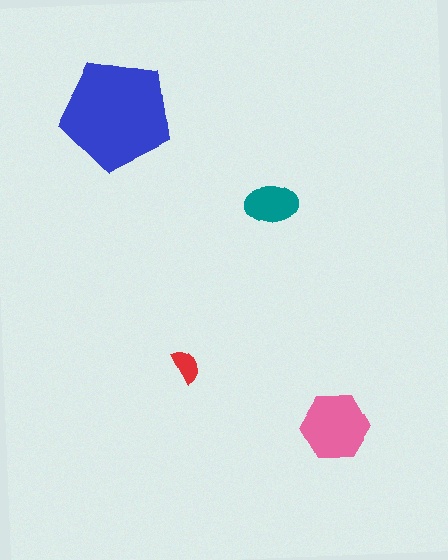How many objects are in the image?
There are 4 objects in the image.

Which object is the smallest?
The red semicircle.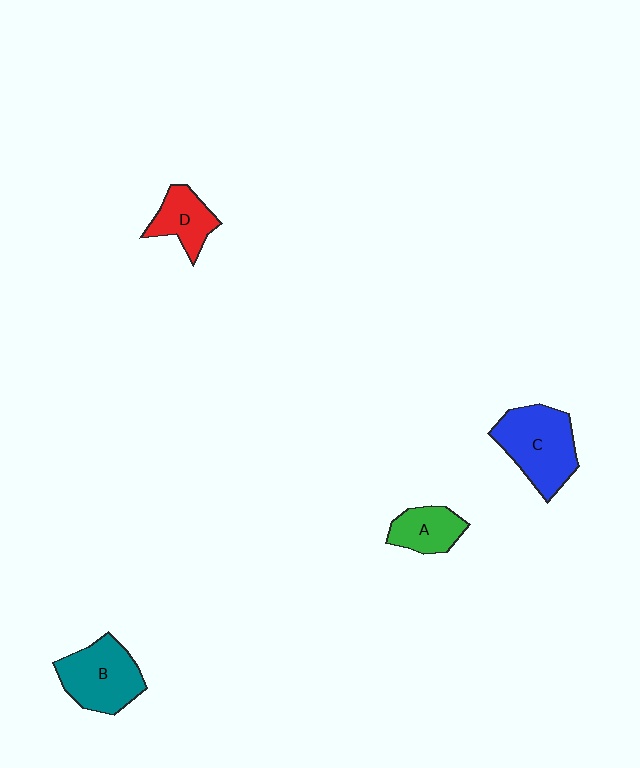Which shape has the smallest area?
Shape A (green).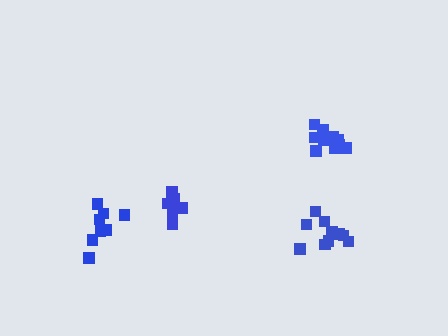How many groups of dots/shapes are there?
There are 4 groups.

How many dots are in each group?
Group 1: 11 dots, Group 2: 11 dots, Group 3: 8 dots, Group 4: 8 dots (38 total).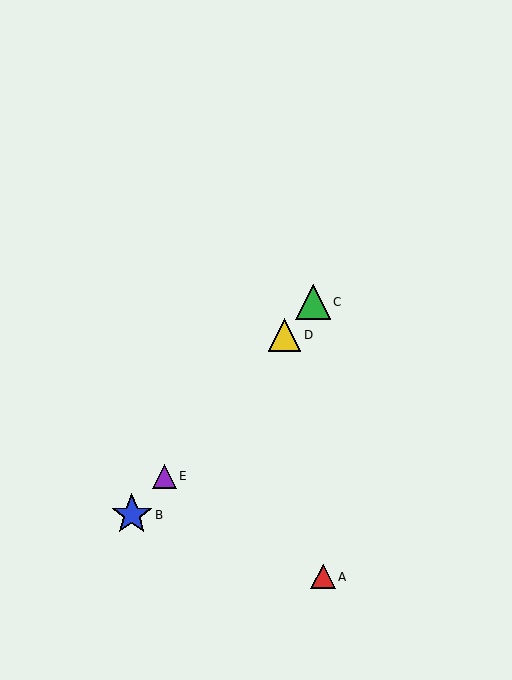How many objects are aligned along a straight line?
4 objects (B, C, D, E) are aligned along a straight line.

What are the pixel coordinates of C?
Object C is at (313, 302).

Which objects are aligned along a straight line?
Objects B, C, D, E are aligned along a straight line.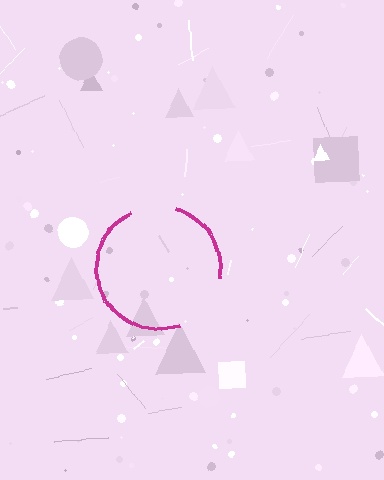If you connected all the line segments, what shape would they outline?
They would outline a circle.